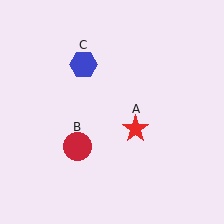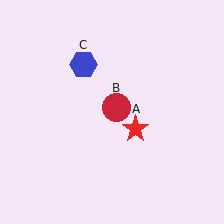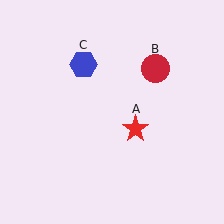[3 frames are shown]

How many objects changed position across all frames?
1 object changed position: red circle (object B).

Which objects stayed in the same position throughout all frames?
Red star (object A) and blue hexagon (object C) remained stationary.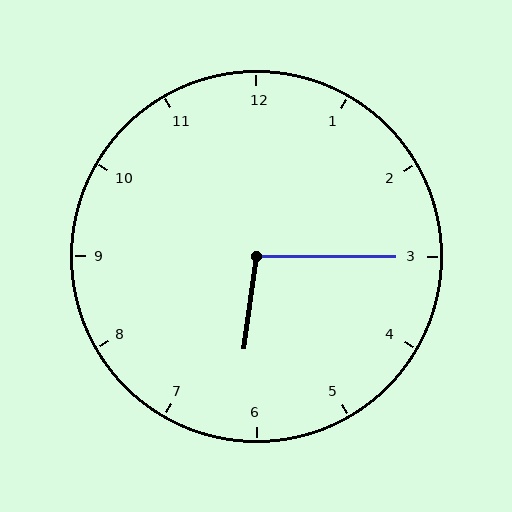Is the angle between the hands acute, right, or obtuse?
It is obtuse.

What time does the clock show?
6:15.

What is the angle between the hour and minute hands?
Approximately 98 degrees.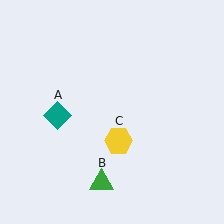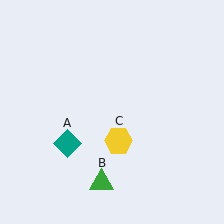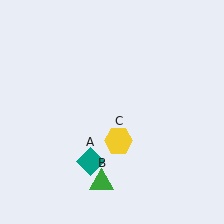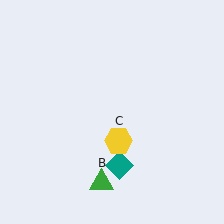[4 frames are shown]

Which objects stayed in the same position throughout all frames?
Green triangle (object B) and yellow hexagon (object C) remained stationary.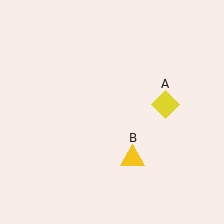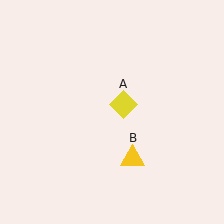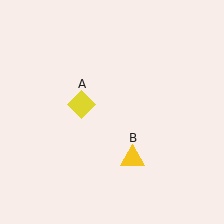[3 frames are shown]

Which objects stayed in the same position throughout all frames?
Yellow triangle (object B) remained stationary.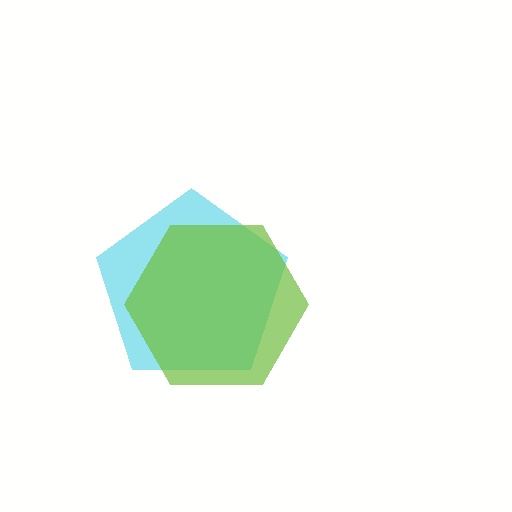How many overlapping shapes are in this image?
There are 2 overlapping shapes in the image.